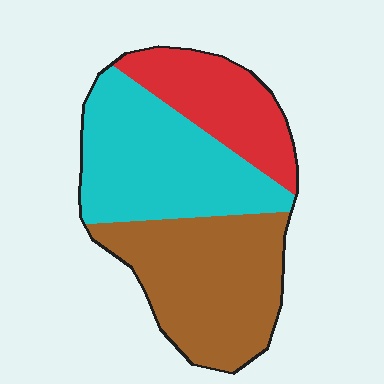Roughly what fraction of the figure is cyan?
Cyan takes up about three eighths (3/8) of the figure.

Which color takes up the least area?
Red, at roughly 25%.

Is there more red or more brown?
Brown.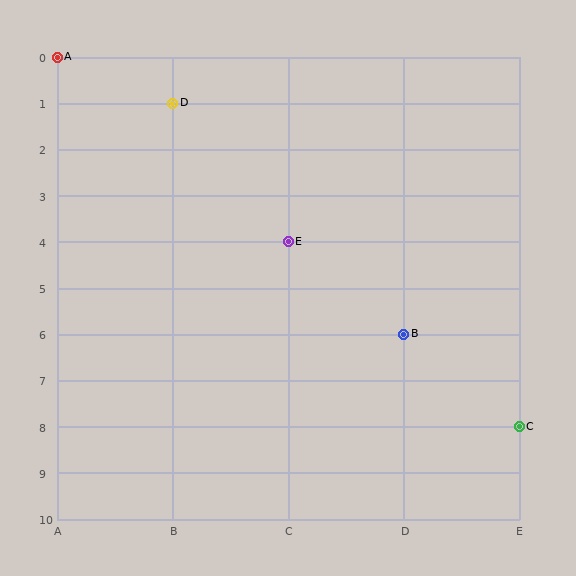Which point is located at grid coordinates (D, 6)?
Point B is at (D, 6).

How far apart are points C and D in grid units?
Points C and D are 3 columns and 7 rows apart (about 7.6 grid units diagonally).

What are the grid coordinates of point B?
Point B is at grid coordinates (D, 6).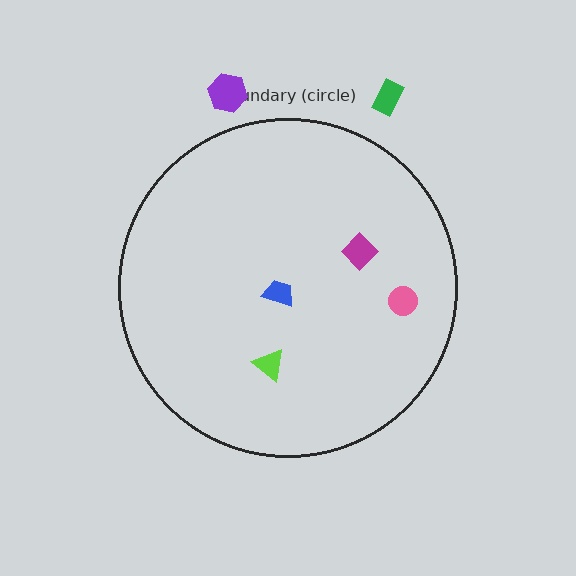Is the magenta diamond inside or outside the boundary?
Inside.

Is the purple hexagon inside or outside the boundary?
Outside.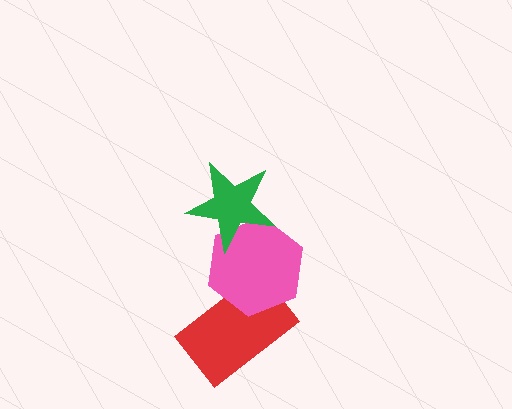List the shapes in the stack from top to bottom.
From top to bottom: the green star, the pink hexagon, the red rectangle.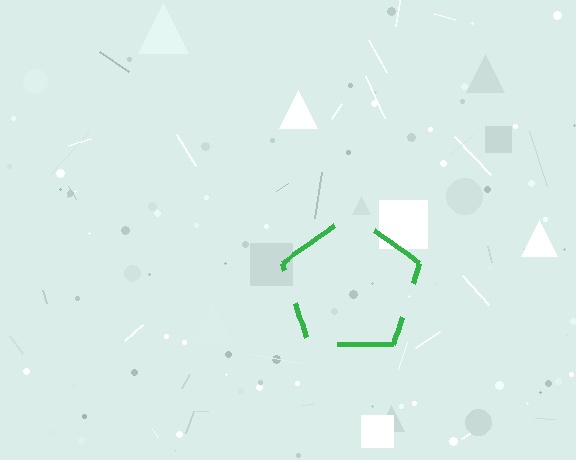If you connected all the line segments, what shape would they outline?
They would outline a pentagon.